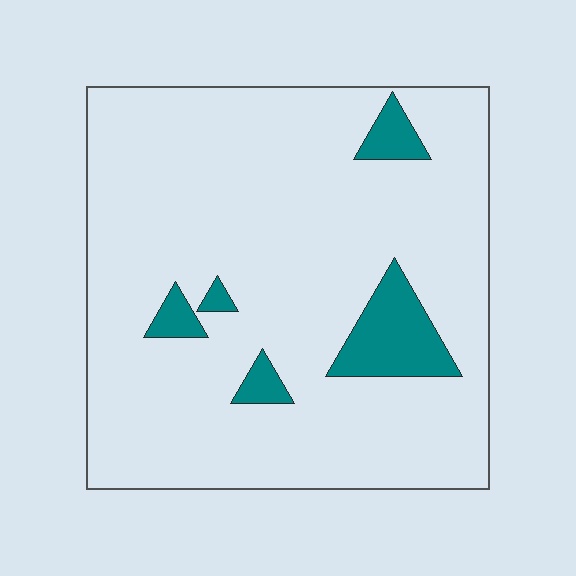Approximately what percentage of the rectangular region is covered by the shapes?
Approximately 10%.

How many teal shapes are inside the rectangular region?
5.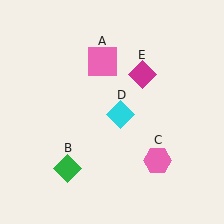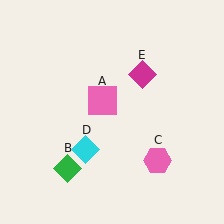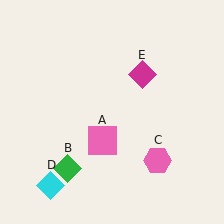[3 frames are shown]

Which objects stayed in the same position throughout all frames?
Green diamond (object B) and pink hexagon (object C) and magenta diamond (object E) remained stationary.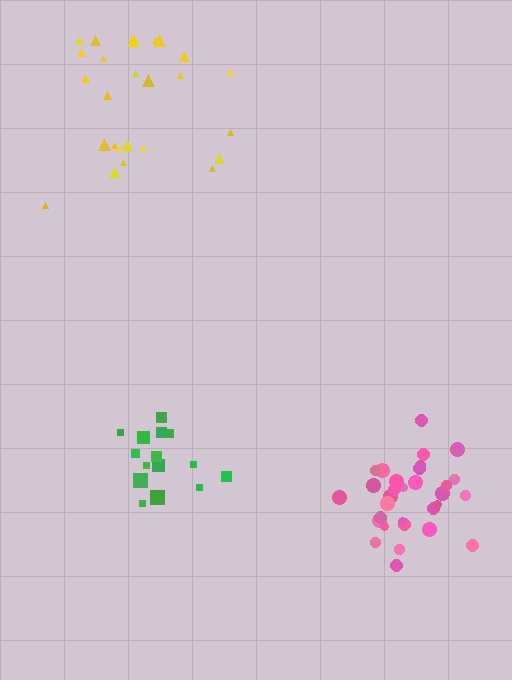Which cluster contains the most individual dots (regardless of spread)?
Pink (31).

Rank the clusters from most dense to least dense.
pink, green, yellow.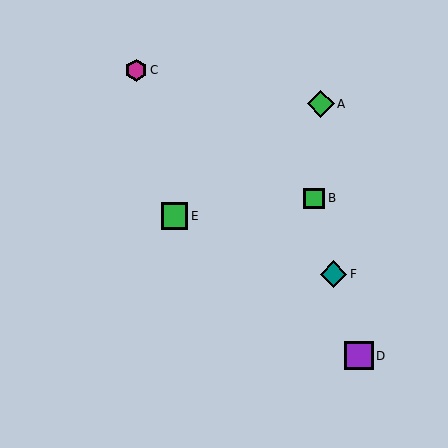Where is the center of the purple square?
The center of the purple square is at (359, 356).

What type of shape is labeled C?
Shape C is a magenta hexagon.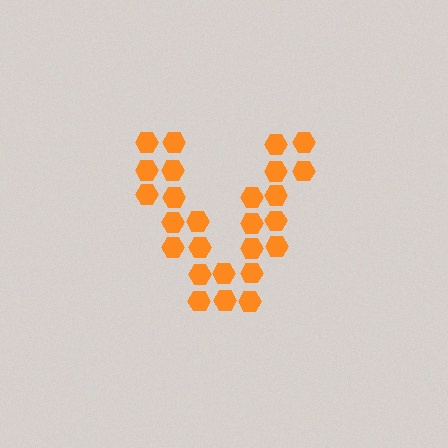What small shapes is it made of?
It is made of small hexagons.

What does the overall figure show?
The overall figure shows the letter V.